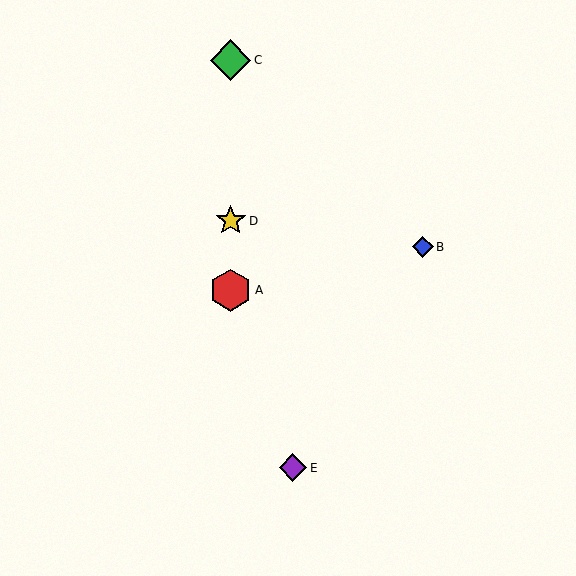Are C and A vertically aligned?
Yes, both are at x≈231.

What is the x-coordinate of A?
Object A is at x≈231.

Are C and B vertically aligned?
No, C is at x≈231 and B is at x≈423.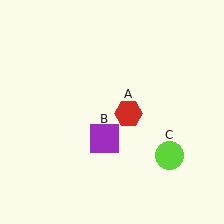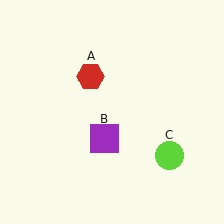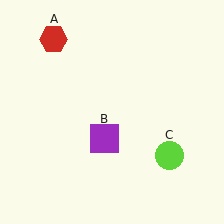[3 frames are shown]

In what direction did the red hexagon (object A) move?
The red hexagon (object A) moved up and to the left.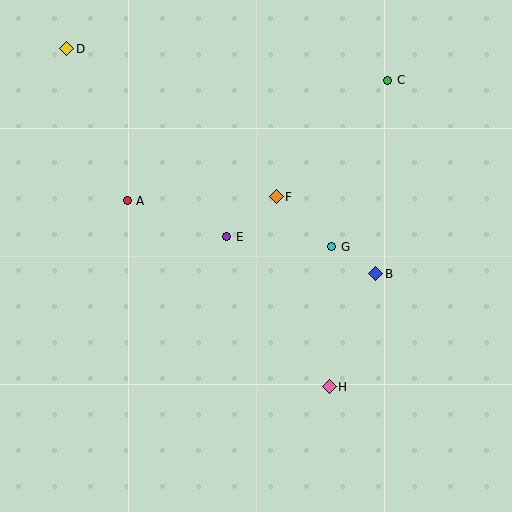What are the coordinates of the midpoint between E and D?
The midpoint between E and D is at (147, 143).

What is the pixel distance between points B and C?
The distance between B and C is 194 pixels.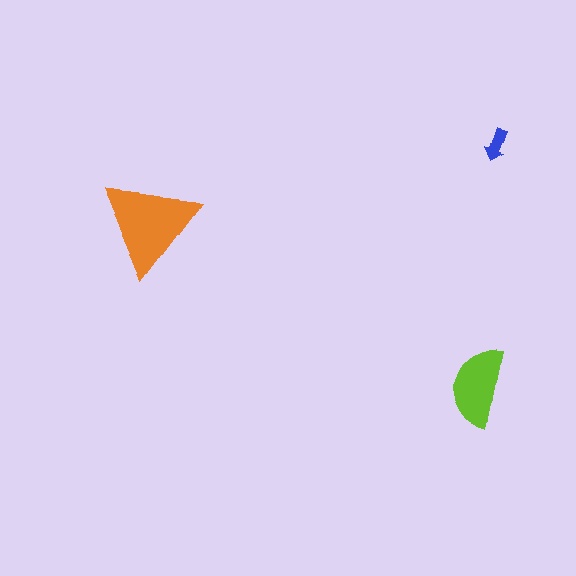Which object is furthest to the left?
The orange triangle is leftmost.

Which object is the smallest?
The blue arrow.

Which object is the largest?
The orange triangle.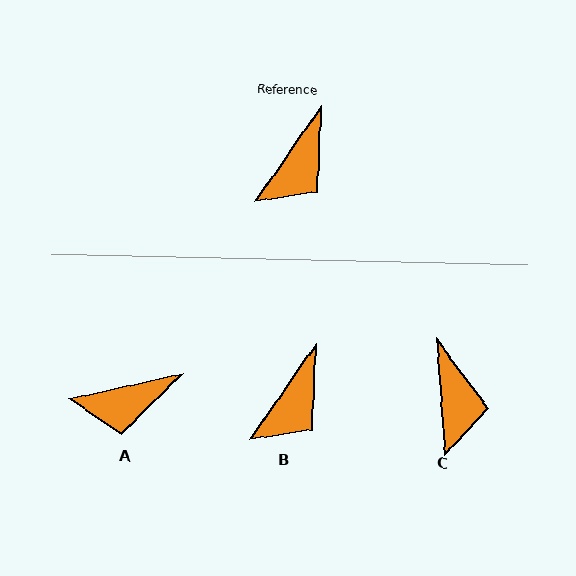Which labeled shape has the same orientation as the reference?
B.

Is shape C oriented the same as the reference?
No, it is off by about 39 degrees.